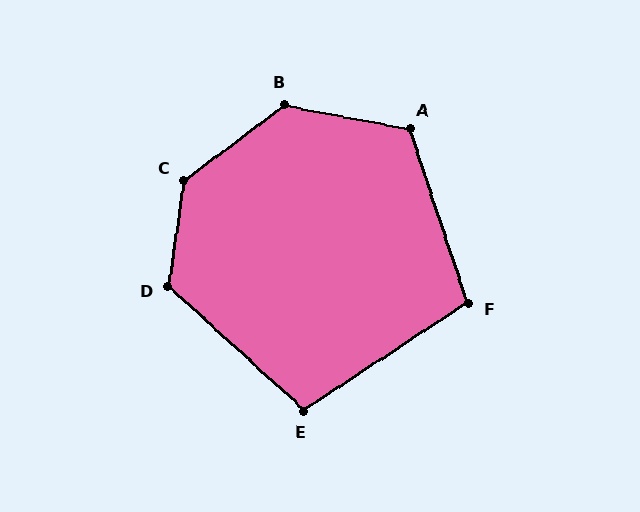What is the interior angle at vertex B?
Approximately 132 degrees (obtuse).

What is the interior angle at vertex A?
Approximately 120 degrees (obtuse).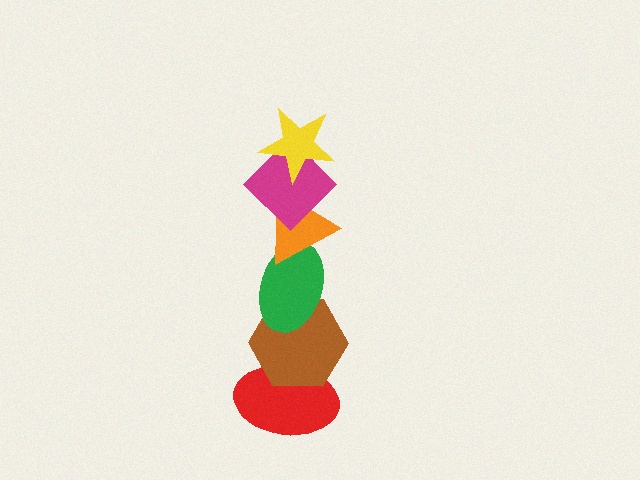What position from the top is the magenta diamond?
The magenta diamond is 2nd from the top.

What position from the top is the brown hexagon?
The brown hexagon is 5th from the top.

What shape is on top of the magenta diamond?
The yellow star is on top of the magenta diamond.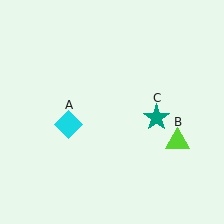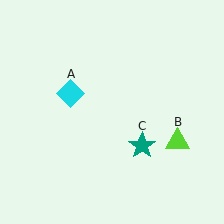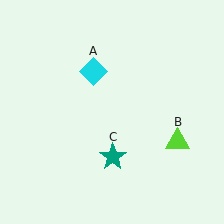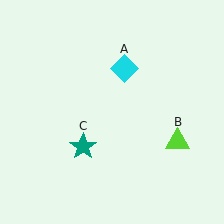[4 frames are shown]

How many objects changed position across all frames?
2 objects changed position: cyan diamond (object A), teal star (object C).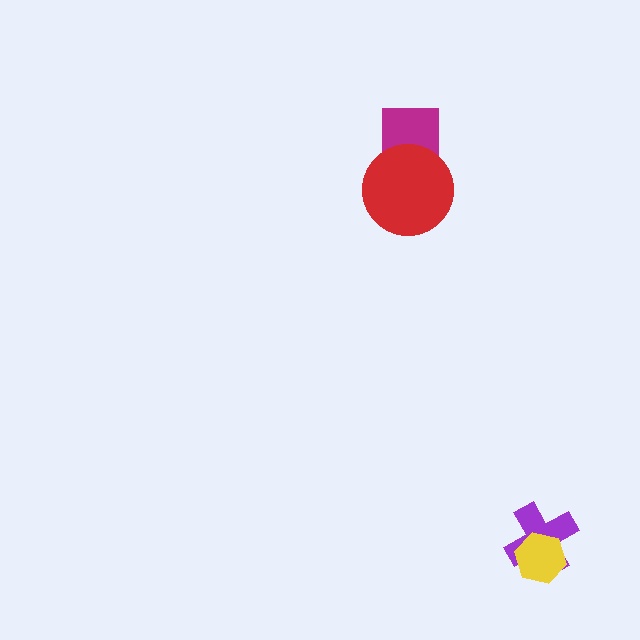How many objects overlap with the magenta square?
1 object overlaps with the magenta square.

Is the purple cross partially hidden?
Yes, it is partially covered by another shape.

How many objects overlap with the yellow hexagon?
1 object overlaps with the yellow hexagon.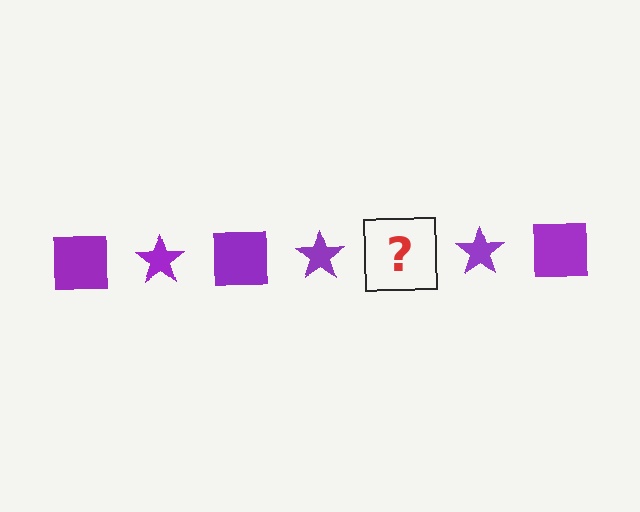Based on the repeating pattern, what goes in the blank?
The blank should be a purple square.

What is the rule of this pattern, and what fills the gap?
The rule is that the pattern cycles through square, star shapes in purple. The gap should be filled with a purple square.